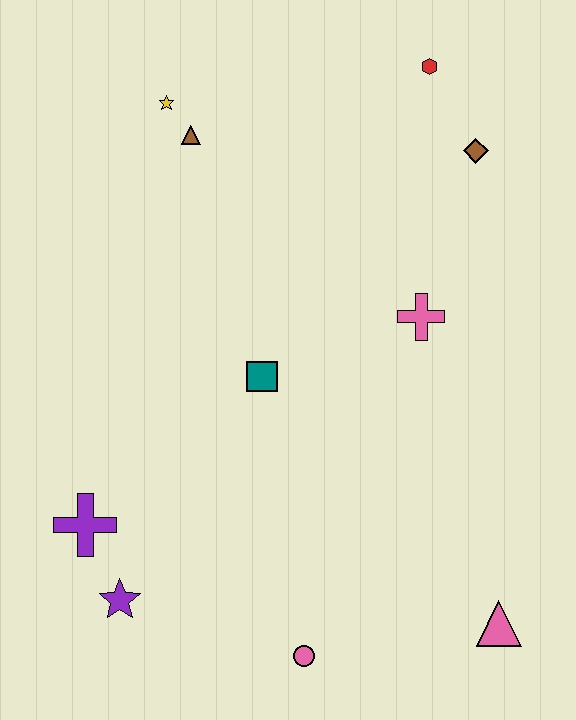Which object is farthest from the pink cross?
The purple star is farthest from the pink cross.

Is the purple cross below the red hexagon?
Yes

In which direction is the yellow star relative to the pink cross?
The yellow star is to the left of the pink cross.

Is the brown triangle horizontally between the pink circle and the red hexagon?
No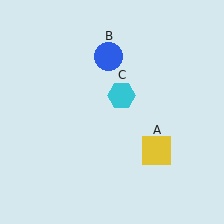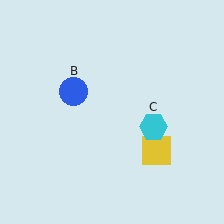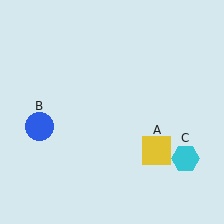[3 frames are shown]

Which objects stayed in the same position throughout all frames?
Yellow square (object A) remained stationary.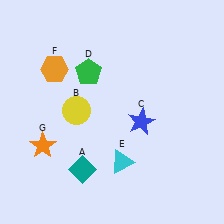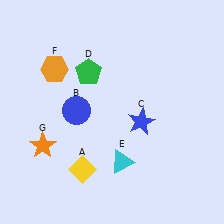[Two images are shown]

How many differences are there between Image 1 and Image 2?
There are 2 differences between the two images.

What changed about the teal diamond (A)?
In Image 1, A is teal. In Image 2, it changed to yellow.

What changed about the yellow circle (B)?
In Image 1, B is yellow. In Image 2, it changed to blue.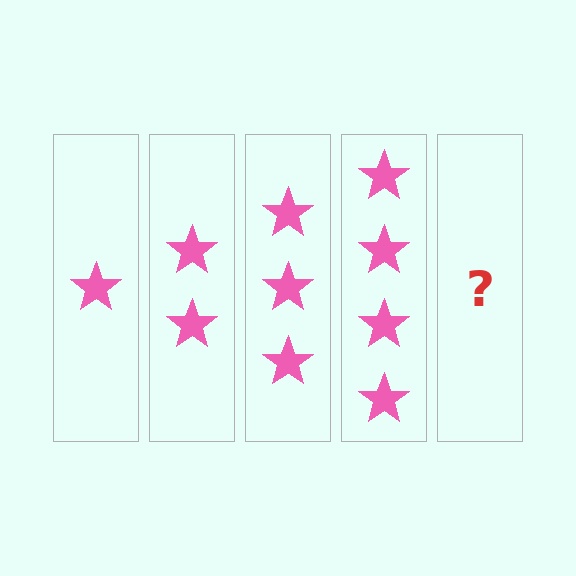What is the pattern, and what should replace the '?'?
The pattern is that each step adds one more star. The '?' should be 5 stars.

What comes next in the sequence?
The next element should be 5 stars.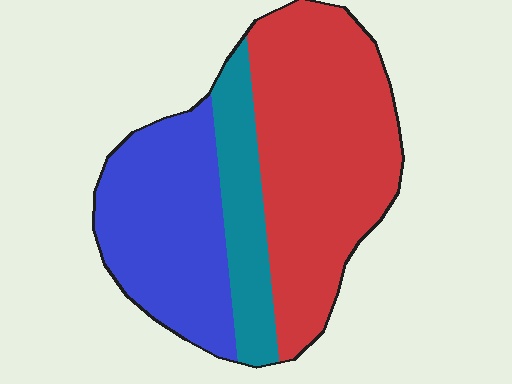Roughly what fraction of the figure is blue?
Blue covers 33% of the figure.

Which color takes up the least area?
Teal, at roughly 15%.